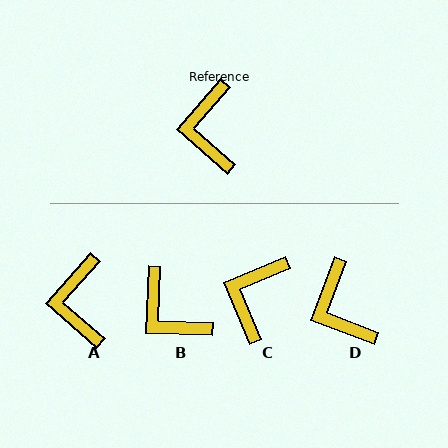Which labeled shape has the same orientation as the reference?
A.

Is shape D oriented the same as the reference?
No, it is off by about 21 degrees.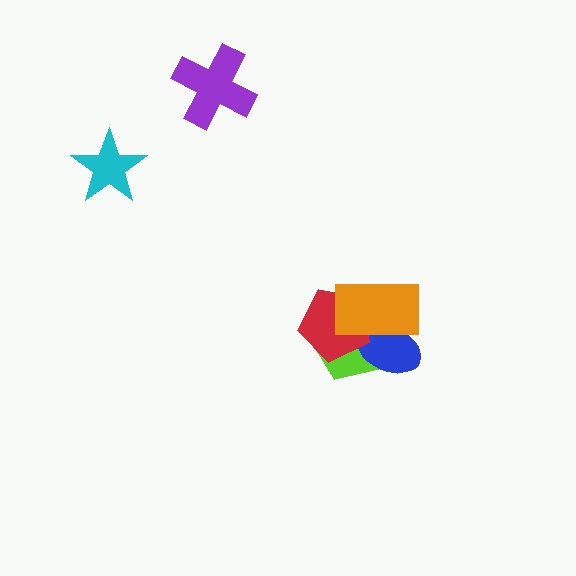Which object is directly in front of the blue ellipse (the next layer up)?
The red pentagon is directly in front of the blue ellipse.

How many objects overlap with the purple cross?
0 objects overlap with the purple cross.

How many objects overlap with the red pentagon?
3 objects overlap with the red pentagon.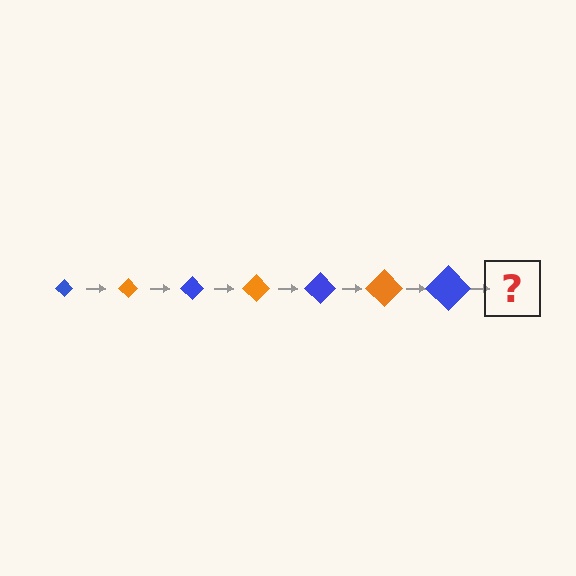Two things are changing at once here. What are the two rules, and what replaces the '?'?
The two rules are that the diamond grows larger each step and the color cycles through blue and orange. The '?' should be an orange diamond, larger than the previous one.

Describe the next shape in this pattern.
It should be an orange diamond, larger than the previous one.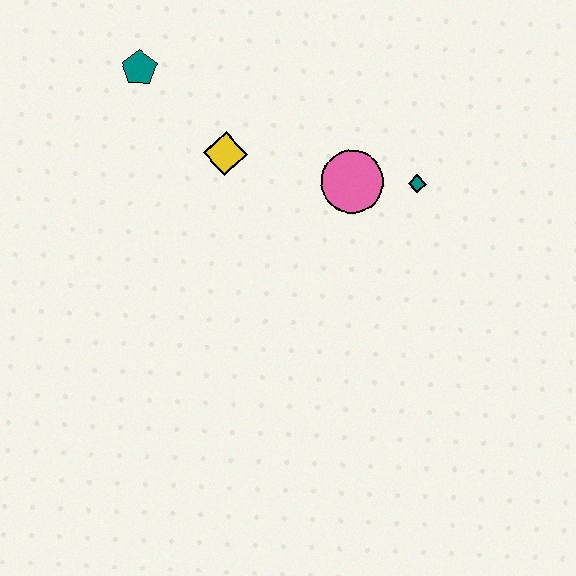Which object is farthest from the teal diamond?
The teal pentagon is farthest from the teal diamond.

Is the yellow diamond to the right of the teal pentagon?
Yes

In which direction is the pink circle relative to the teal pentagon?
The pink circle is to the right of the teal pentagon.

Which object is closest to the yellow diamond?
The teal pentagon is closest to the yellow diamond.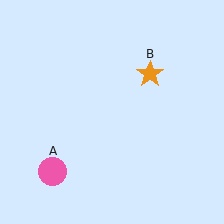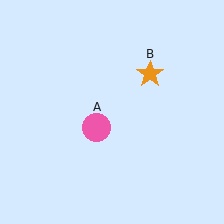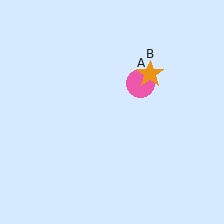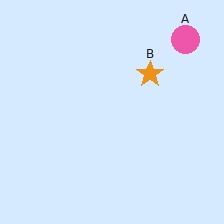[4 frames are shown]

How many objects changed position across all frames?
1 object changed position: pink circle (object A).